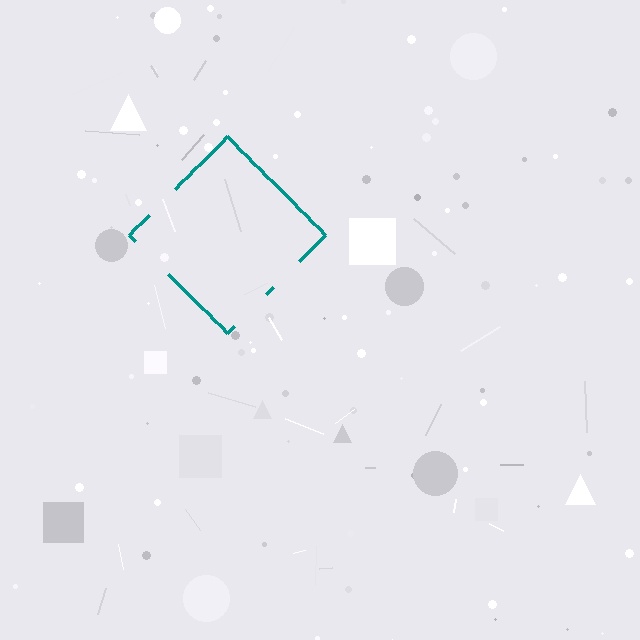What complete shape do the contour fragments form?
The contour fragments form a diamond.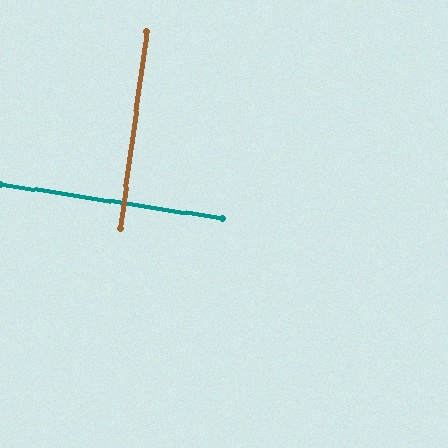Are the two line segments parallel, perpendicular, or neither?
Perpendicular — they meet at approximately 89°.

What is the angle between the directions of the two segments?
Approximately 89 degrees.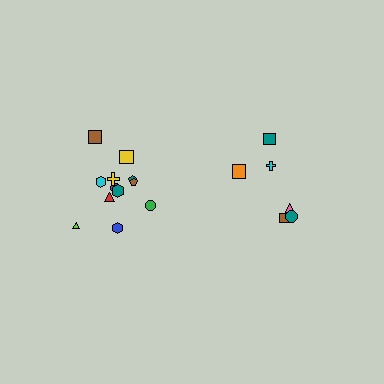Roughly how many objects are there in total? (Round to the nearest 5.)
Roughly 20 objects in total.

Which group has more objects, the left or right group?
The left group.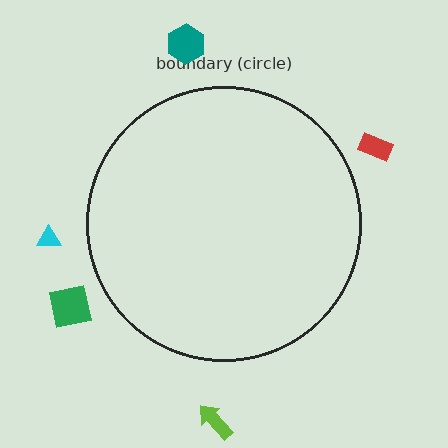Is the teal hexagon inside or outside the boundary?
Outside.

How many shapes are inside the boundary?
0 inside, 5 outside.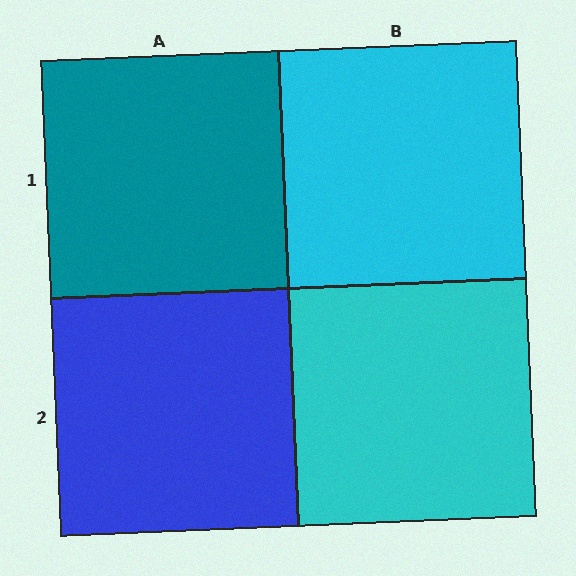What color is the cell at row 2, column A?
Blue.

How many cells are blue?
1 cell is blue.